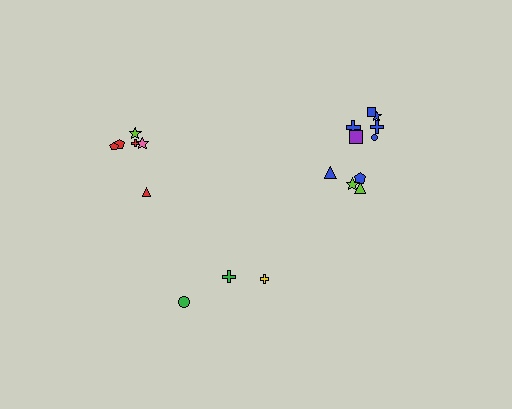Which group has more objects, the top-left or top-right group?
The top-right group.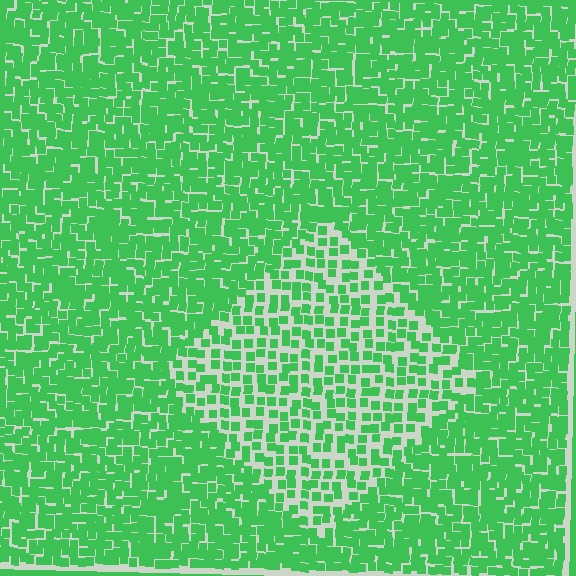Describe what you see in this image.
The image contains small green elements arranged at two different densities. A diamond-shaped region is visible where the elements are less densely packed than the surrounding area.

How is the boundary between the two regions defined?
The boundary is defined by a change in element density (approximately 1.9x ratio). All elements are the same color, size, and shape.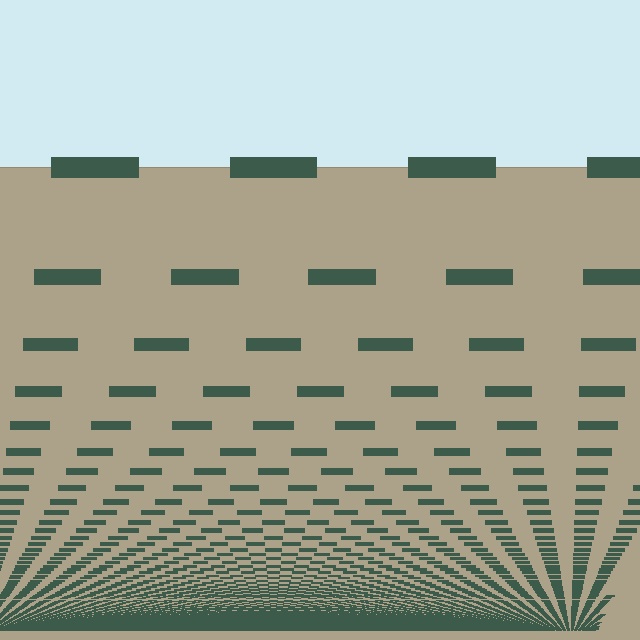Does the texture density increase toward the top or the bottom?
Density increases toward the bottom.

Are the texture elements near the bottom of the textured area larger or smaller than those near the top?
Smaller. The gradient is inverted — elements near the bottom are smaller and denser.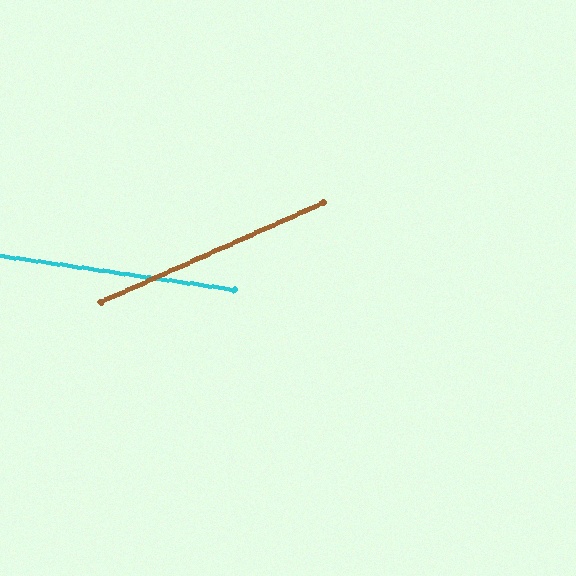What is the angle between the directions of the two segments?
Approximately 32 degrees.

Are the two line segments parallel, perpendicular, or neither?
Neither parallel nor perpendicular — they differ by about 32°.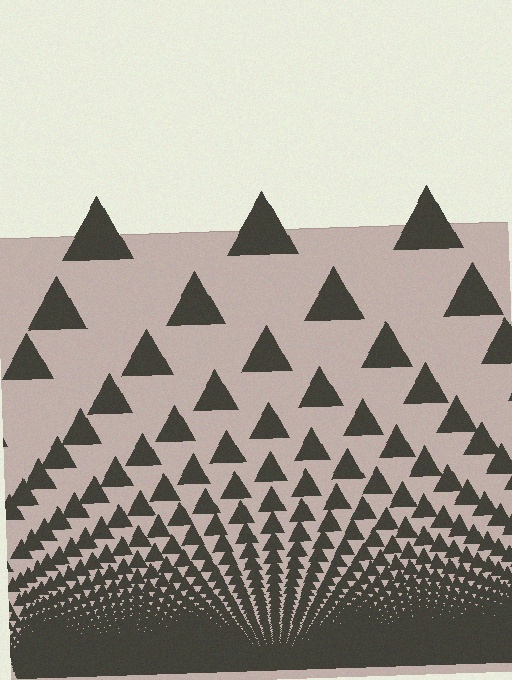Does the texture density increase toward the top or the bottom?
Density increases toward the bottom.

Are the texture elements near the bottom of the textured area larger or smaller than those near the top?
Smaller. The gradient is inverted — elements near the bottom are smaller and denser.